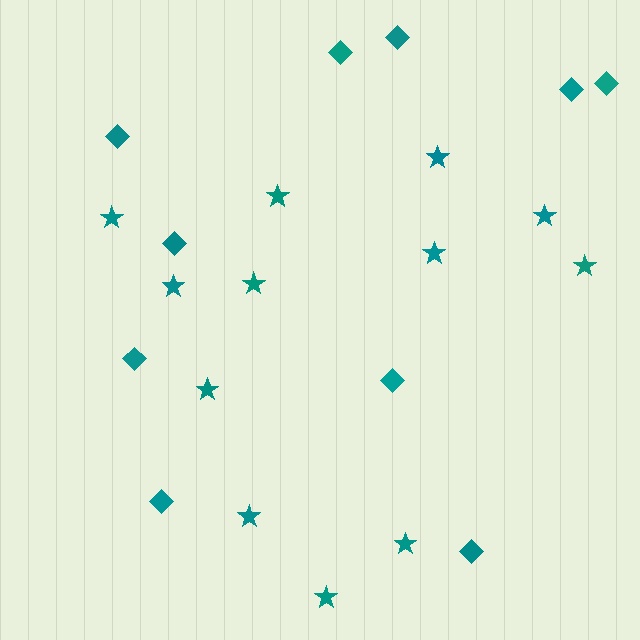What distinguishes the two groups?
There are 2 groups: one group of stars (12) and one group of diamonds (10).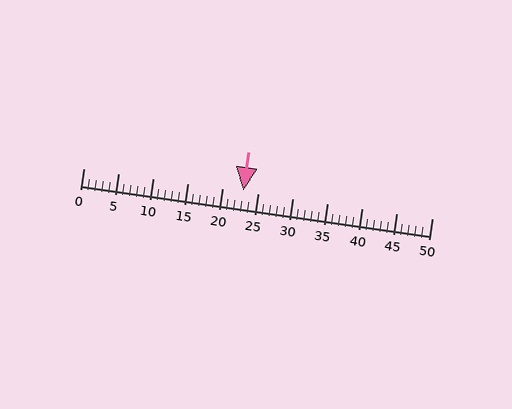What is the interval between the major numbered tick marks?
The major tick marks are spaced 5 units apart.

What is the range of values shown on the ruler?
The ruler shows values from 0 to 50.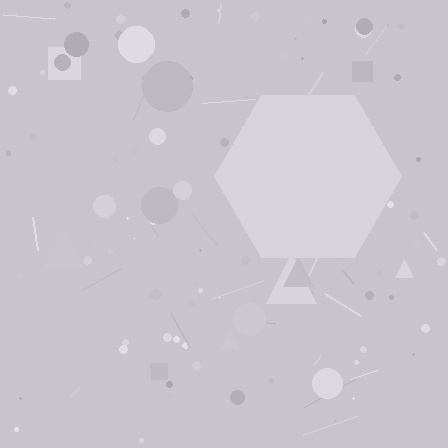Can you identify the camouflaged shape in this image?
The camouflaged shape is a hexagon.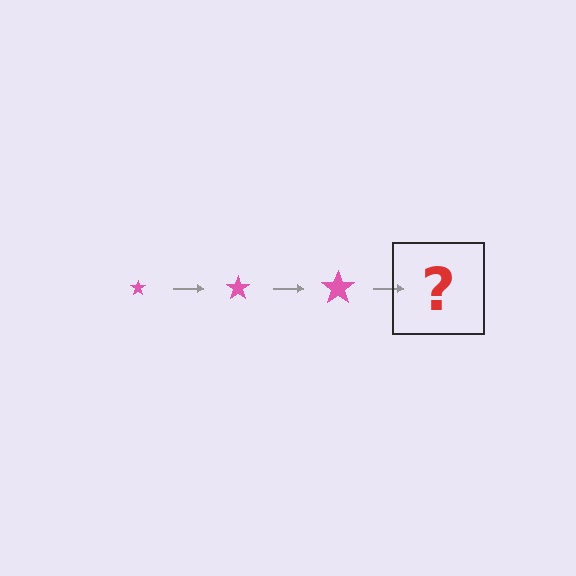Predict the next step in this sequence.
The next step is a pink star, larger than the previous one.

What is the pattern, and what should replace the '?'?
The pattern is that the star gets progressively larger each step. The '?' should be a pink star, larger than the previous one.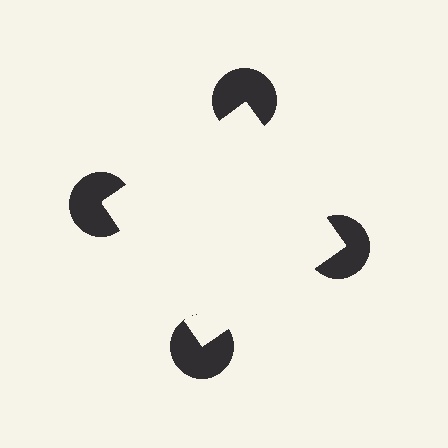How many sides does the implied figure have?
4 sides.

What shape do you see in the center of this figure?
An illusory square — its edges are inferred from the aligned wedge cuts in the pac-man discs, not physically drawn.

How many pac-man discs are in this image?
There are 4 — one at each vertex of the illusory square.